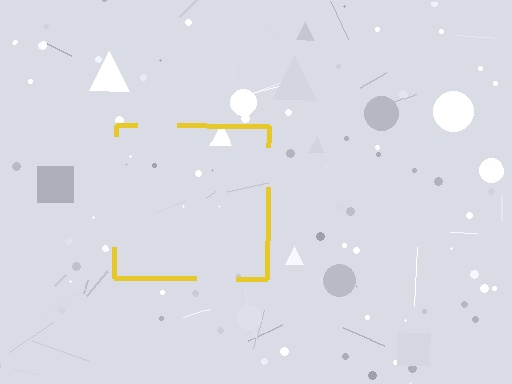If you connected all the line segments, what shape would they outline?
They would outline a square.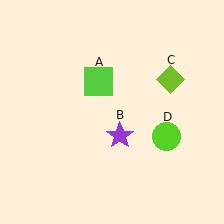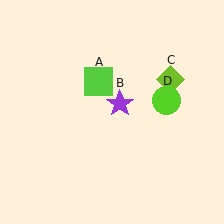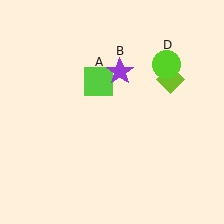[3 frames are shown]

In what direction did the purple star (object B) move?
The purple star (object B) moved up.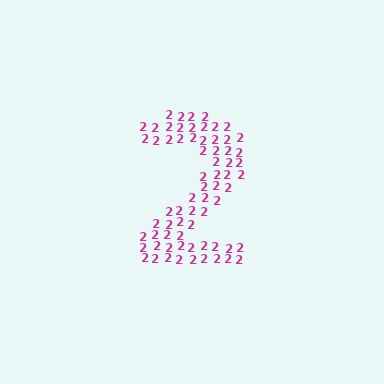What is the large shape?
The large shape is the digit 2.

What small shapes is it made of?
It is made of small digit 2's.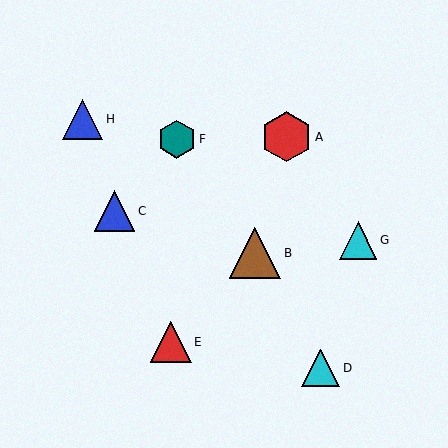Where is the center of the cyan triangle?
The center of the cyan triangle is at (358, 241).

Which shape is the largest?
The brown triangle (labeled B) is the largest.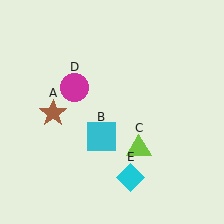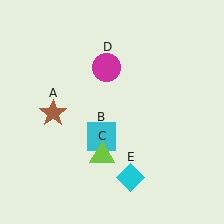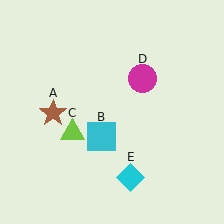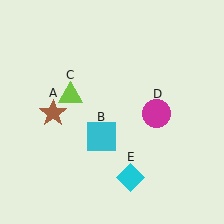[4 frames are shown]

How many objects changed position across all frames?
2 objects changed position: lime triangle (object C), magenta circle (object D).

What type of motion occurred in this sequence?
The lime triangle (object C), magenta circle (object D) rotated clockwise around the center of the scene.